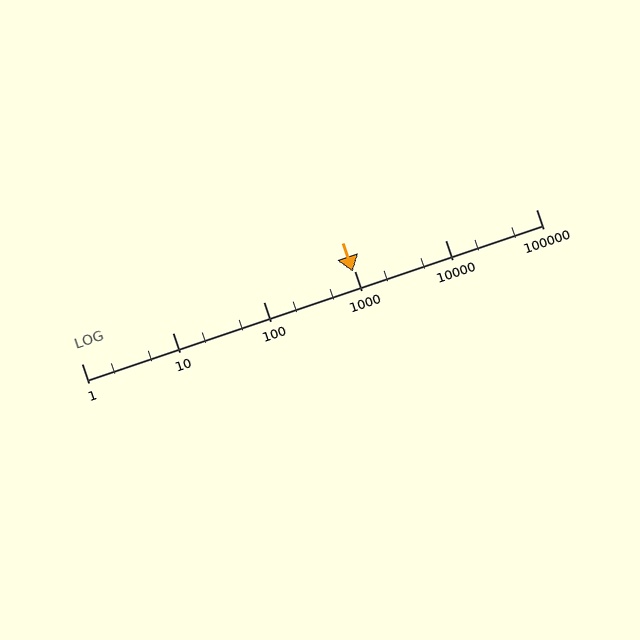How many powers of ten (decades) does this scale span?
The scale spans 5 decades, from 1 to 100000.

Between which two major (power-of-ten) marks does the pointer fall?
The pointer is between 100 and 1000.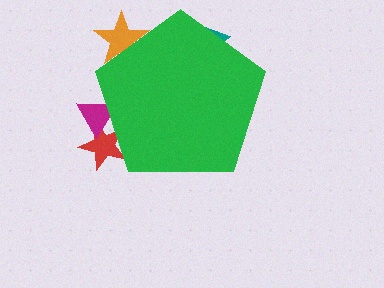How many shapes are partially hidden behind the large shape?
5 shapes are partially hidden.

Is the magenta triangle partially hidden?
Yes, the magenta triangle is partially hidden behind the green pentagon.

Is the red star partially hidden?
Yes, the red star is partially hidden behind the green pentagon.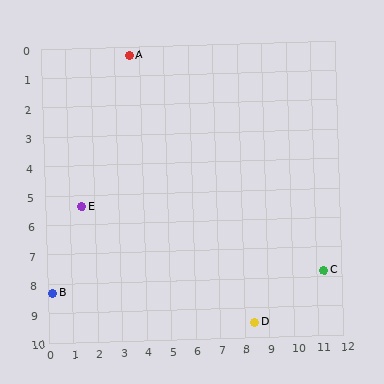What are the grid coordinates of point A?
Point A is at approximately (3.6, 0.3).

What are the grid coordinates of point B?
Point B is at approximately (0.2, 8.3).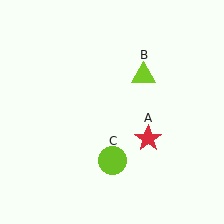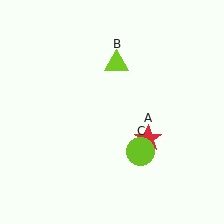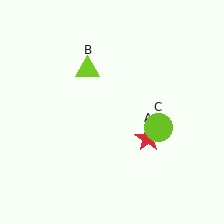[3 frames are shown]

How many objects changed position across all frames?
2 objects changed position: lime triangle (object B), lime circle (object C).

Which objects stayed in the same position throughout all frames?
Red star (object A) remained stationary.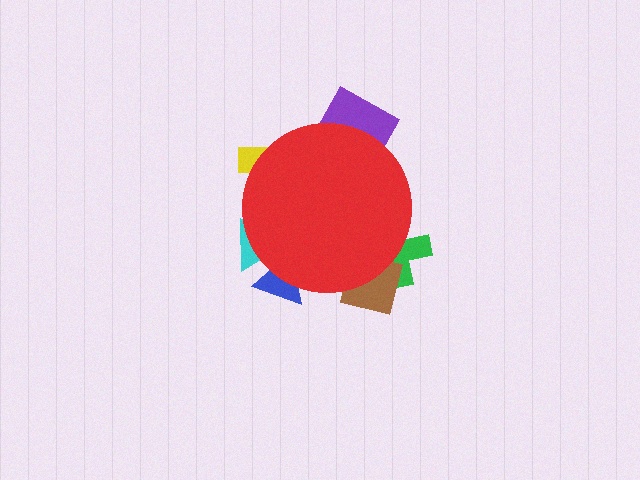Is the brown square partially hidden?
Yes, the brown square is partially hidden behind the red circle.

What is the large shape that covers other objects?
A red circle.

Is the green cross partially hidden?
Yes, the green cross is partially hidden behind the red circle.